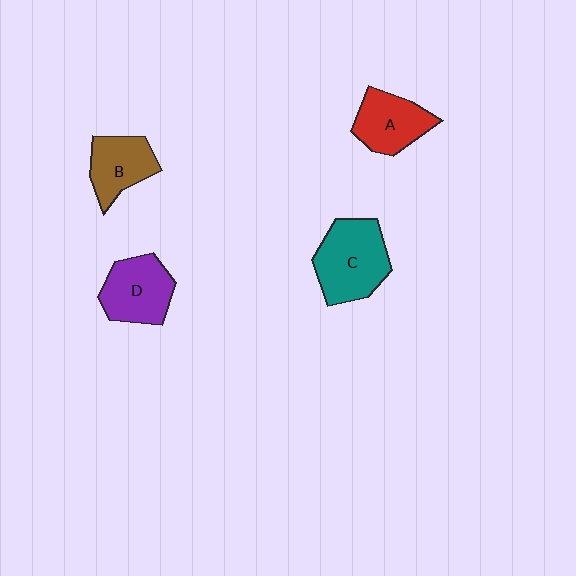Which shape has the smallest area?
Shape B (brown).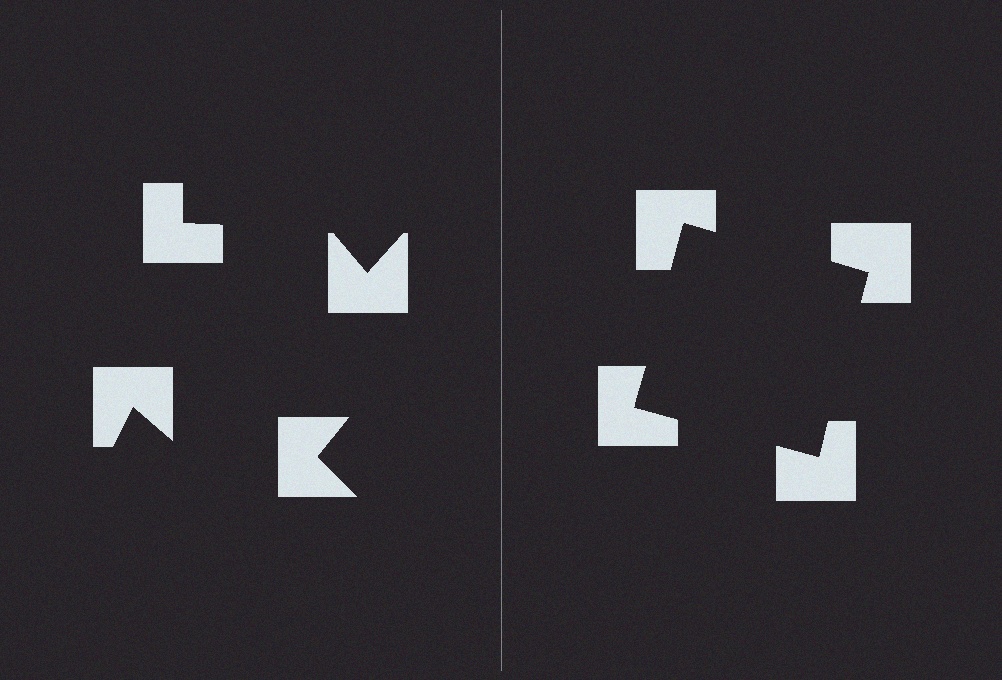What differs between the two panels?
The notched squares are positioned identically on both sides; only the wedge orientations differ. On the right they align to a square; on the left they are misaligned.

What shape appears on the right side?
An illusory square.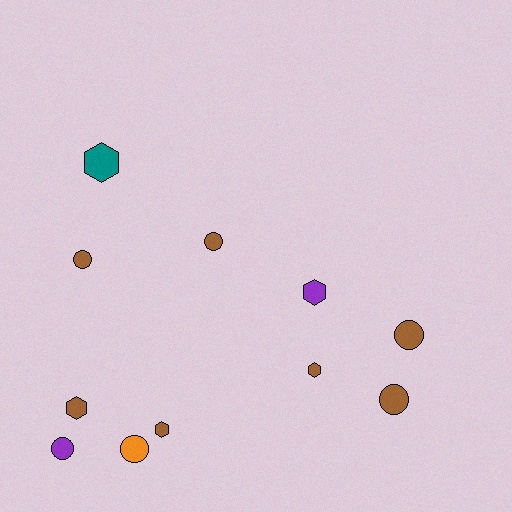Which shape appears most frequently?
Circle, with 6 objects.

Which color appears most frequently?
Brown, with 7 objects.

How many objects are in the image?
There are 11 objects.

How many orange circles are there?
There is 1 orange circle.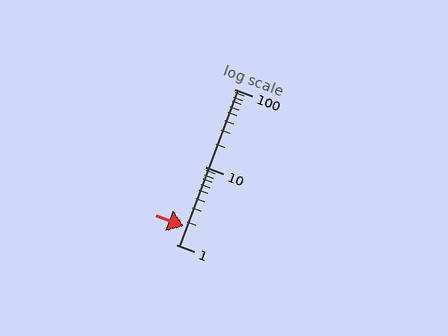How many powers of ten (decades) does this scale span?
The scale spans 2 decades, from 1 to 100.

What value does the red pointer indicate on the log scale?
The pointer indicates approximately 1.7.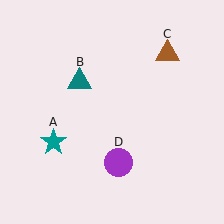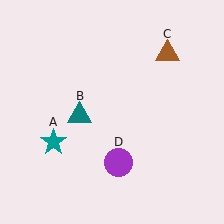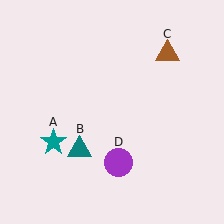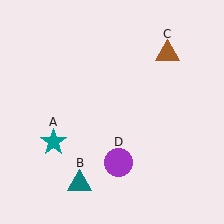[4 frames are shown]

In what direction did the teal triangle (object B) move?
The teal triangle (object B) moved down.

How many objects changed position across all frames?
1 object changed position: teal triangle (object B).